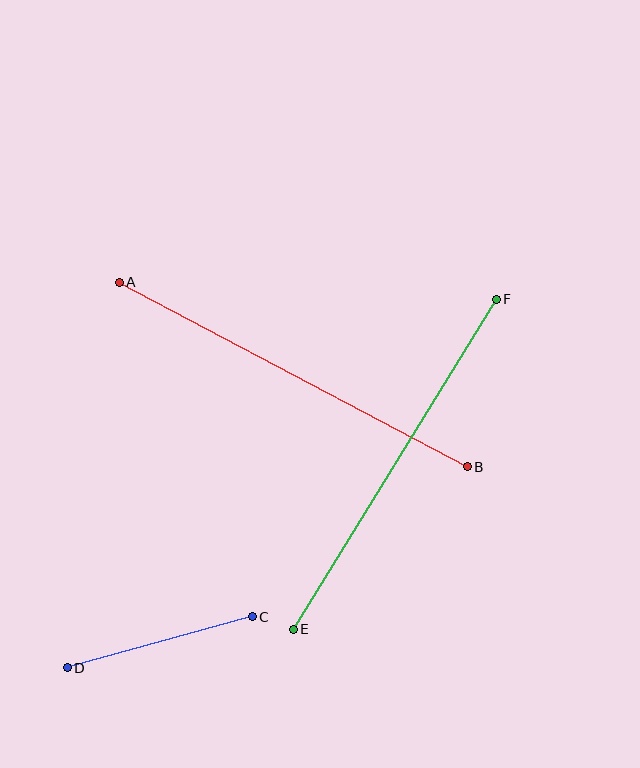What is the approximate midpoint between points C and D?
The midpoint is at approximately (160, 642) pixels.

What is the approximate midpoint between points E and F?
The midpoint is at approximately (395, 464) pixels.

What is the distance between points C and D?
The distance is approximately 192 pixels.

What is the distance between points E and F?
The distance is approximately 387 pixels.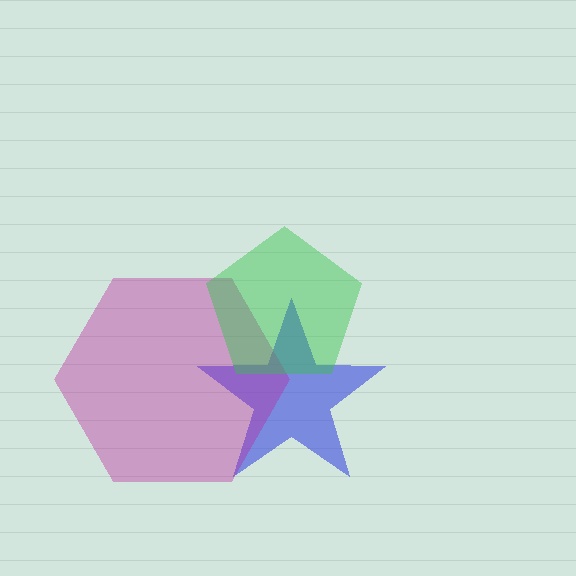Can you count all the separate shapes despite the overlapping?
Yes, there are 3 separate shapes.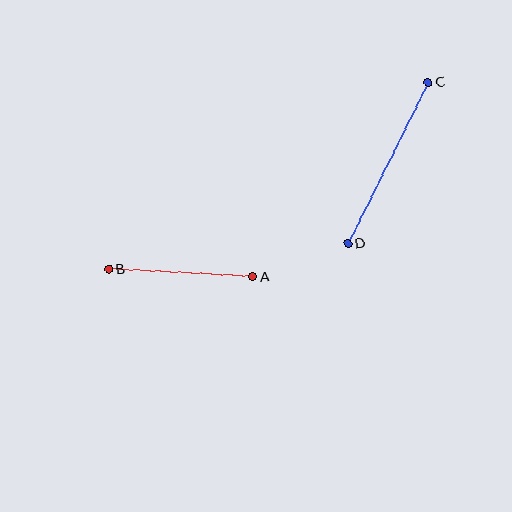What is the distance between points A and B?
The distance is approximately 144 pixels.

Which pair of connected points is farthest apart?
Points C and D are farthest apart.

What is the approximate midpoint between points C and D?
The midpoint is at approximately (388, 163) pixels.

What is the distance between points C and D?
The distance is approximately 180 pixels.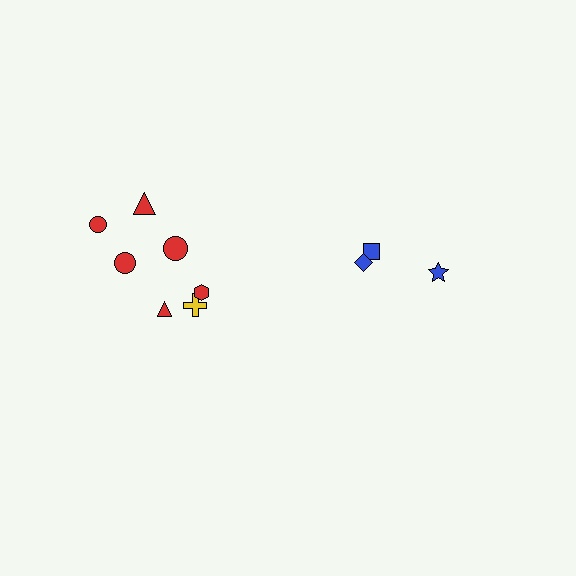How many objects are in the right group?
There are 3 objects.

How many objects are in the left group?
There are 7 objects.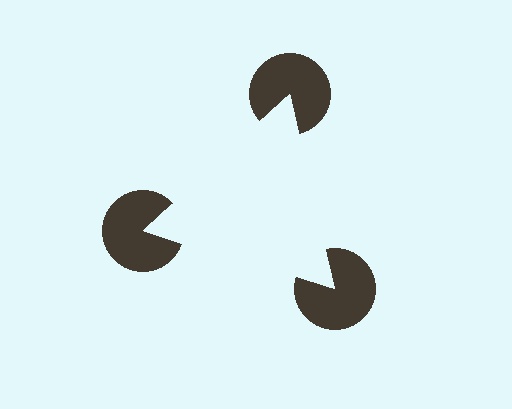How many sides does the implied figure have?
3 sides.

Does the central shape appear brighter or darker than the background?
It typically appears slightly brighter than the background, even though no actual brightness change is drawn.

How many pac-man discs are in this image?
There are 3 — one at each vertex of the illusory triangle.